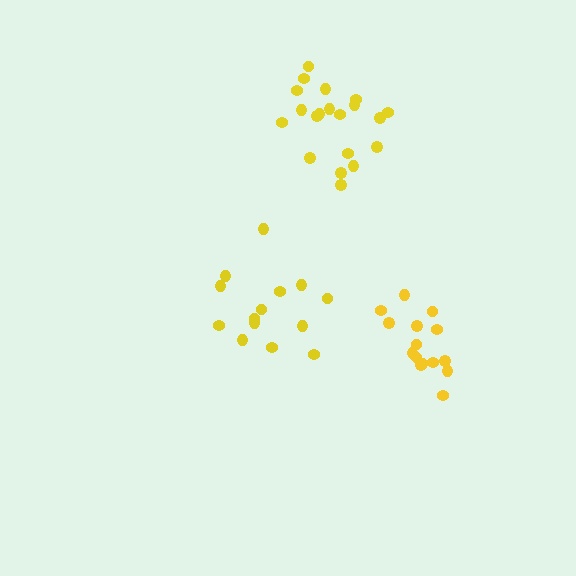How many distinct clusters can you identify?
There are 3 distinct clusters.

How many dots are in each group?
Group 1: 14 dots, Group 2: 20 dots, Group 3: 15 dots (49 total).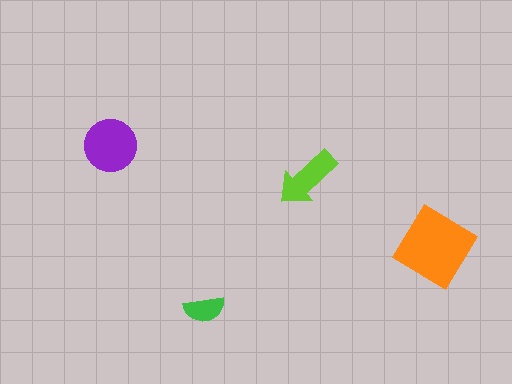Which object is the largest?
The orange diamond.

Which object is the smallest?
The green semicircle.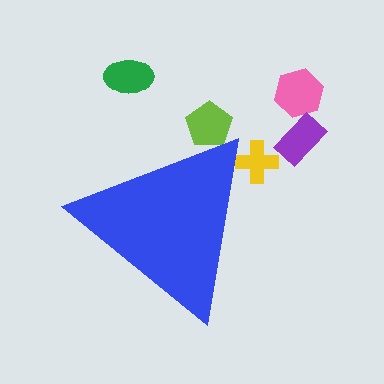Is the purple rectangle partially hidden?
No, the purple rectangle is fully visible.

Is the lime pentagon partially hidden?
Yes, the lime pentagon is partially hidden behind the blue triangle.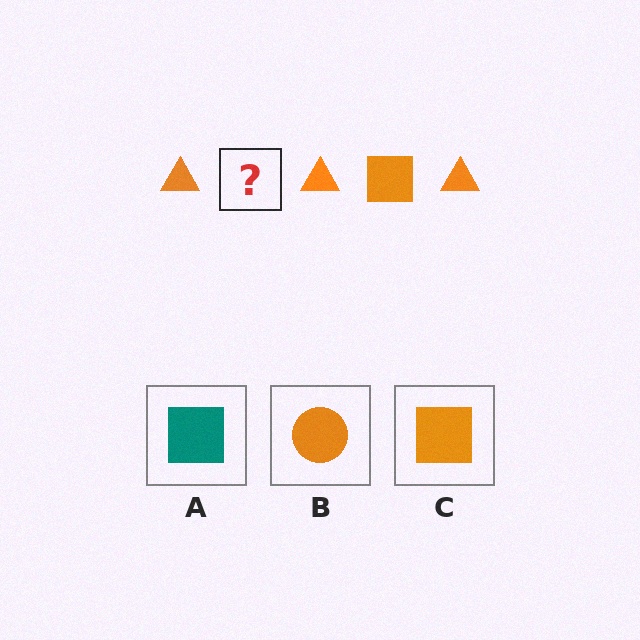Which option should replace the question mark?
Option C.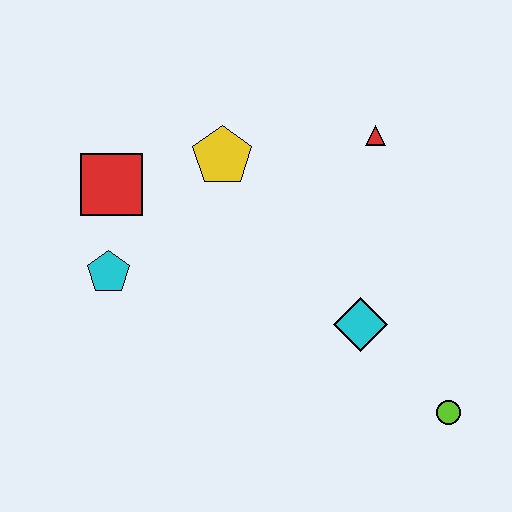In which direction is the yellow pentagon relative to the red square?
The yellow pentagon is to the right of the red square.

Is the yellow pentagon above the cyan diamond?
Yes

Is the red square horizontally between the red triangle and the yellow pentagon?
No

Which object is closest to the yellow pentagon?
The red square is closest to the yellow pentagon.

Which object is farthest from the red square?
The lime circle is farthest from the red square.